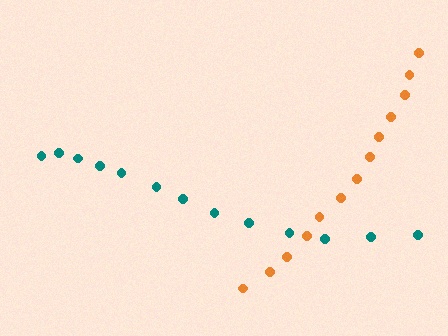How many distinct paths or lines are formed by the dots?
There are 2 distinct paths.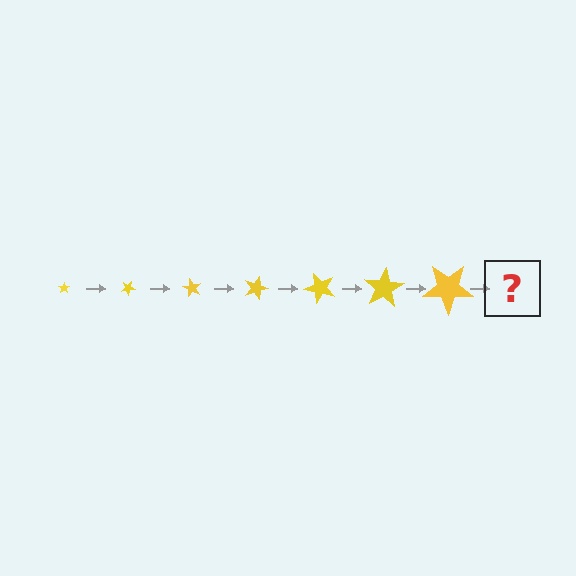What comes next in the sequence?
The next element should be a star, larger than the previous one and rotated 210 degrees from the start.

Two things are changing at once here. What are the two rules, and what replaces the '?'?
The two rules are that the star grows larger each step and it rotates 30 degrees each step. The '?' should be a star, larger than the previous one and rotated 210 degrees from the start.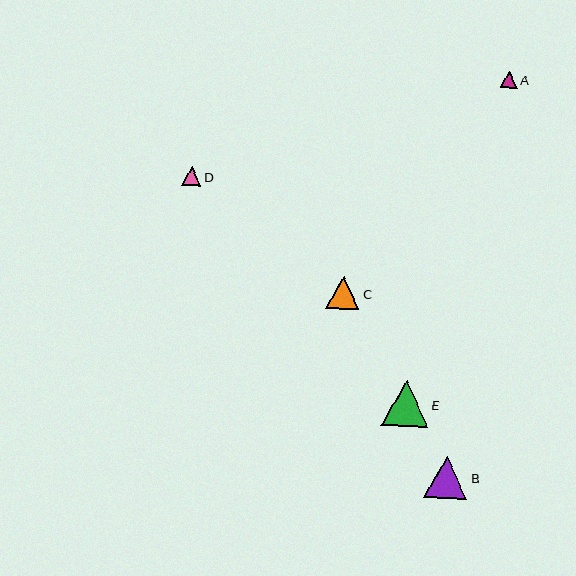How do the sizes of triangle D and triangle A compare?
Triangle D and triangle A are approximately the same size.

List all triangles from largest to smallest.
From largest to smallest: E, B, C, D, A.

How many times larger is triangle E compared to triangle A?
Triangle E is approximately 2.7 times the size of triangle A.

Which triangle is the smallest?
Triangle A is the smallest with a size of approximately 17 pixels.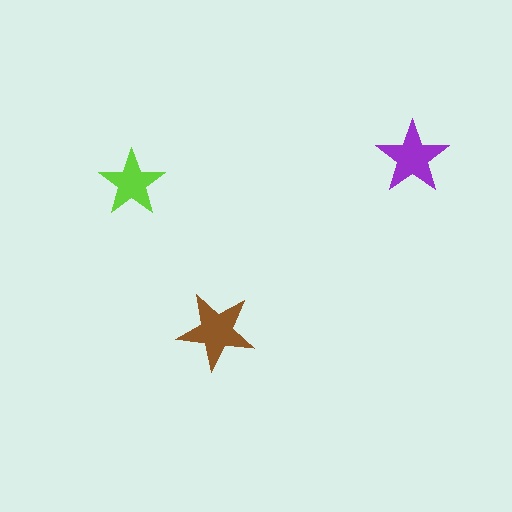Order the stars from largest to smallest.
the brown one, the purple one, the lime one.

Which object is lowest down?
The brown star is bottommost.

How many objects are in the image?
There are 3 objects in the image.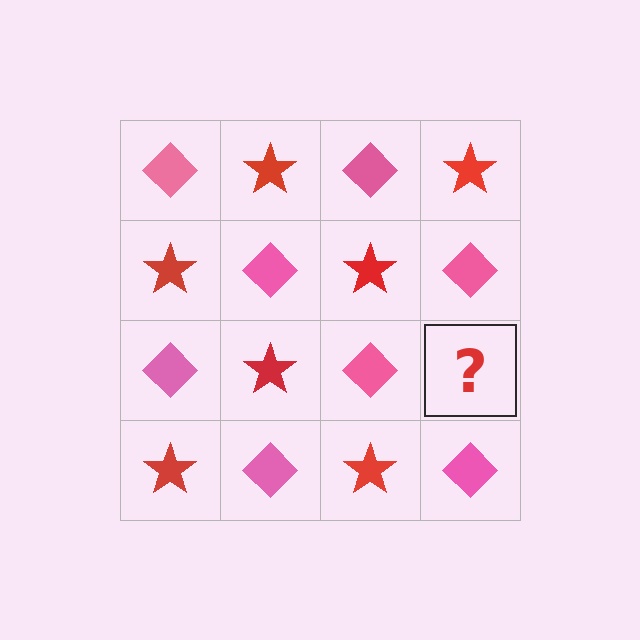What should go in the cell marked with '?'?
The missing cell should contain a red star.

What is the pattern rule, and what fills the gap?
The rule is that it alternates pink diamond and red star in a checkerboard pattern. The gap should be filled with a red star.